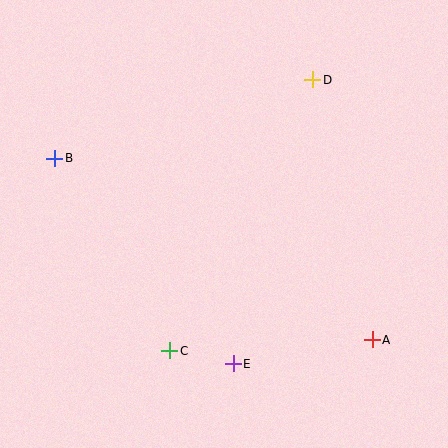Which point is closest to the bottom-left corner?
Point C is closest to the bottom-left corner.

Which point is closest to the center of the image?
Point C at (170, 351) is closest to the center.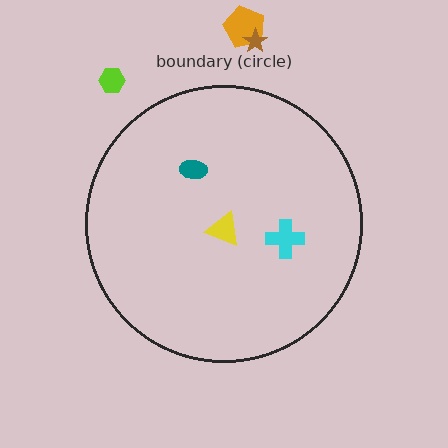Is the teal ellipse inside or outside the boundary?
Inside.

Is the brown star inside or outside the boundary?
Outside.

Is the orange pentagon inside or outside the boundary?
Outside.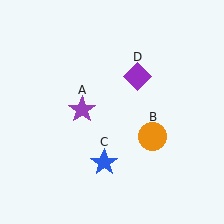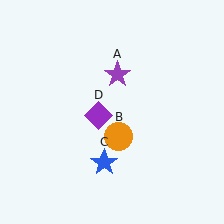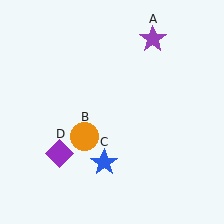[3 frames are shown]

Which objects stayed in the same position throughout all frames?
Blue star (object C) remained stationary.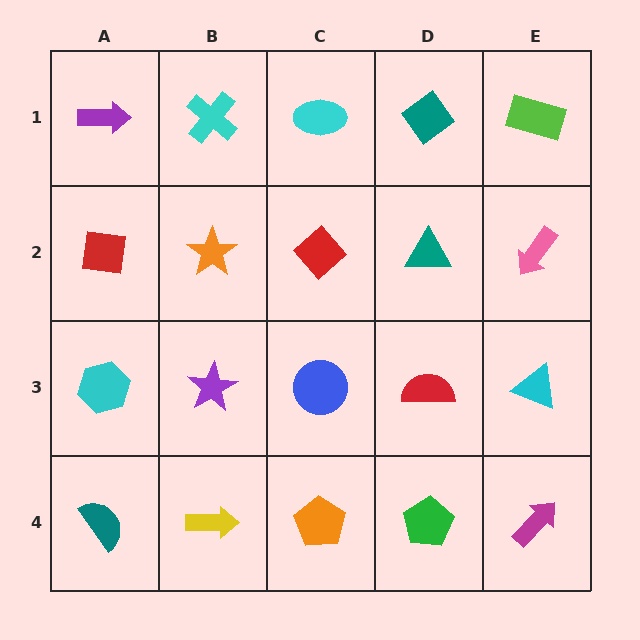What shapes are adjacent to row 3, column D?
A teal triangle (row 2, column D), a green pentagon (row 4, column D), a blue circle (row 3, column C), a cyan triangle (row 3, column E).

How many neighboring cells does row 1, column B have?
3.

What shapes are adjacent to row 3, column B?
An orange star (row 2, column B), a yellow arrow (row 4, column B), a cyan hexagon (row 3, column A), a blue circle (row 3, column C).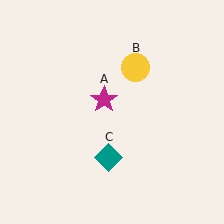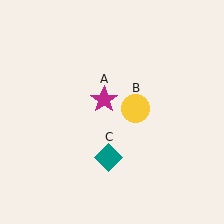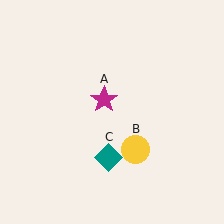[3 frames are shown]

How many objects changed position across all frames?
1 object changed position: yellow circle (object B).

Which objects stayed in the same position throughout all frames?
Magenta star (object A) and teal diamond (object C) remained stationary.